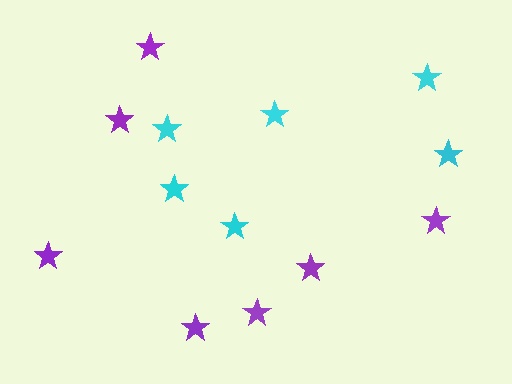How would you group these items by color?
There are 2 groups: one group of purple stars (7) and one group of cyan stars (6).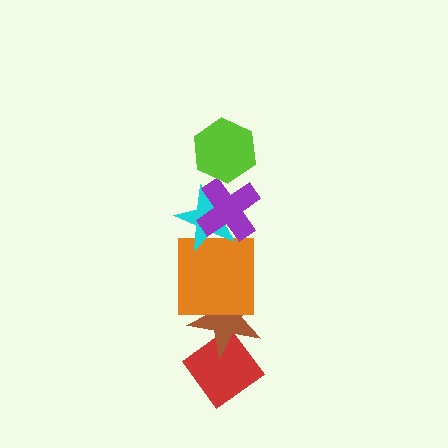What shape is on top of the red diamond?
The brown star is on top of the red diamond.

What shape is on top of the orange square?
The cyan star is on top of the orange square.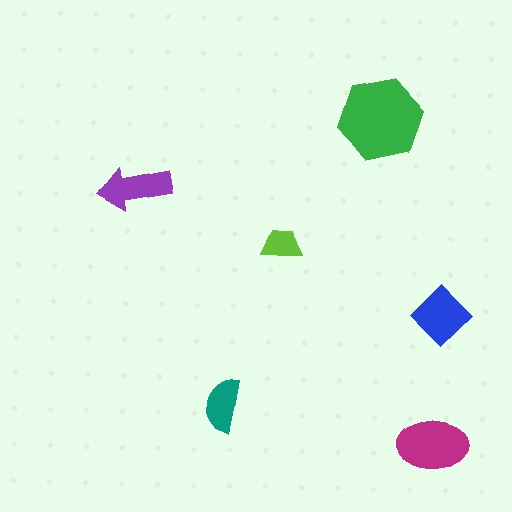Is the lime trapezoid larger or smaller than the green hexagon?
Smaller.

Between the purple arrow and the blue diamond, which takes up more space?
The blue diamond.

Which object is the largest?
The green hexagon.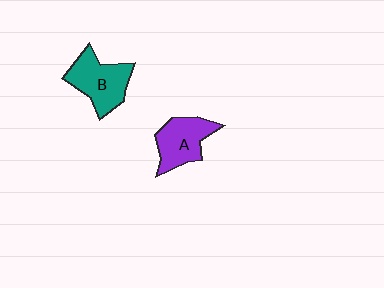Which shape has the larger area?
Shape B (teal).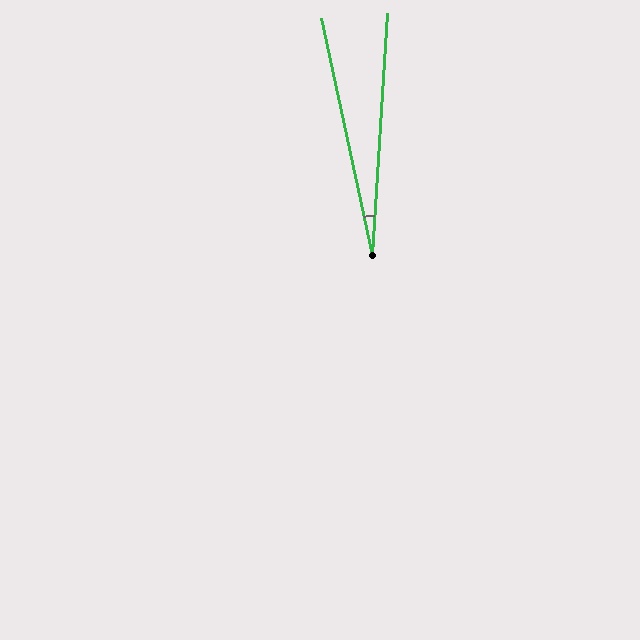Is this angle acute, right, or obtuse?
It is acute.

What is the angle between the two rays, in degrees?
Approximately 16 degrees.